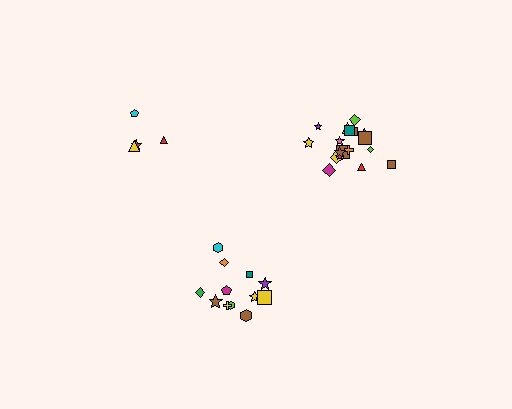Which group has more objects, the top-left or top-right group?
The top-right group.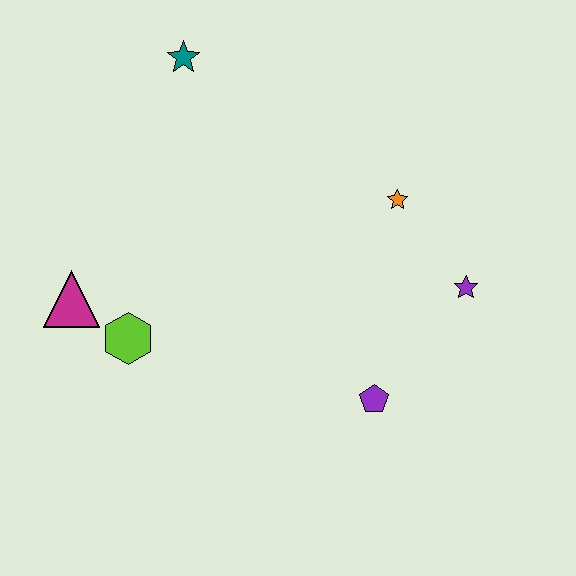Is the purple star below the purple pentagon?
No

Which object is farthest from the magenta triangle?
The purple star is farthest from the magenta triangle.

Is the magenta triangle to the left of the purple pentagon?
Yes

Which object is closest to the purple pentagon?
The purple star is closest to the purple pentagon.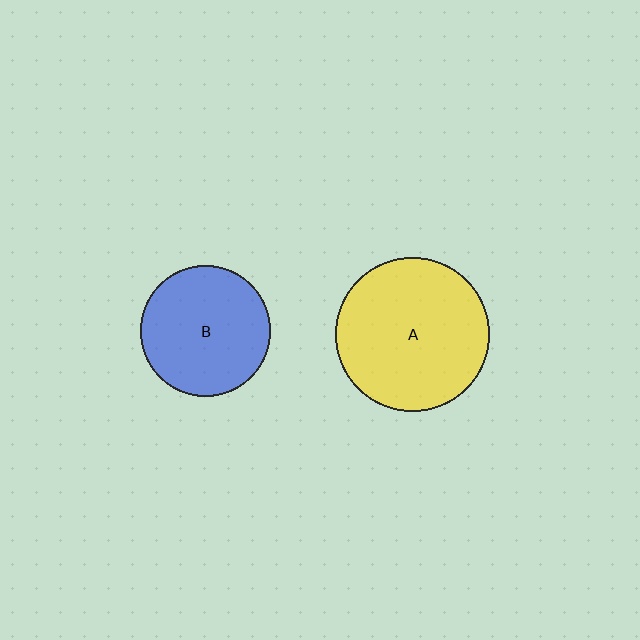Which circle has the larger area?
Circle A (yellow).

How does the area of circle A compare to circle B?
Approximately 1.4 times.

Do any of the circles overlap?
No, none of the circles overlap.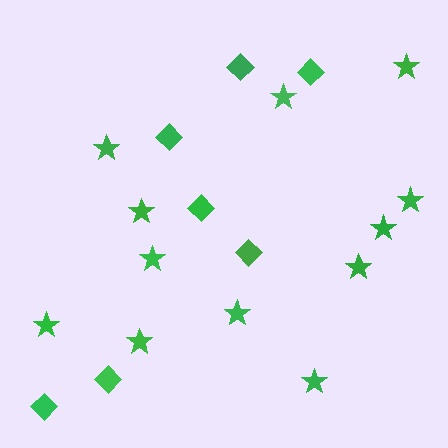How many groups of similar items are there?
There are 2 groups: one group of stars (12) and one group of diamonds (7).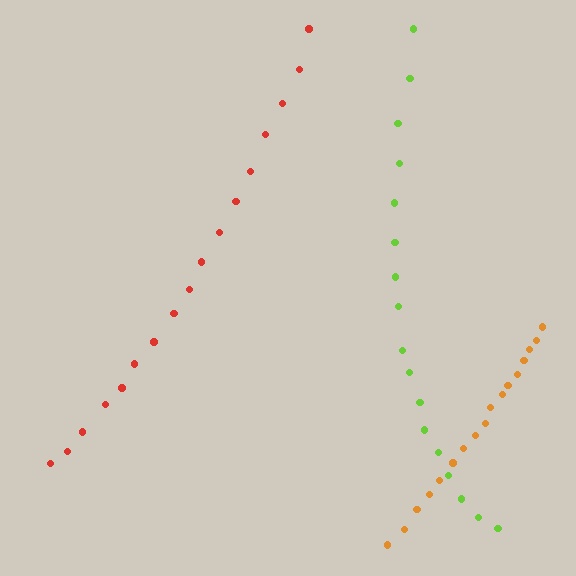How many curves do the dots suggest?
There are 3 distinct paths.